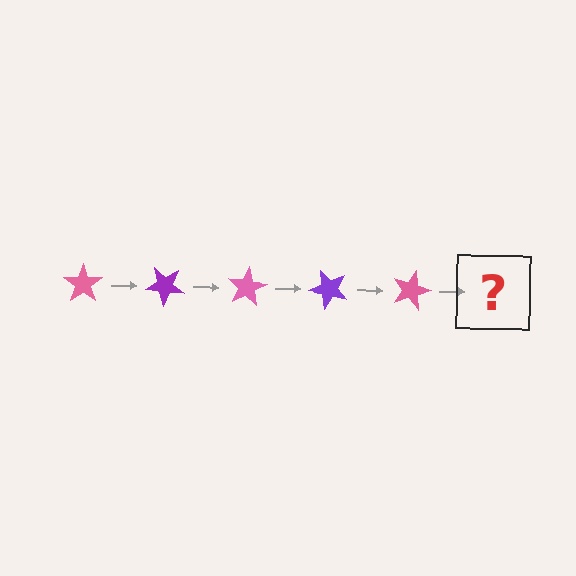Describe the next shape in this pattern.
It should be a purple star, rotated 200 degrees from the start.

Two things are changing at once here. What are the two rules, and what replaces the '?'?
The two rules are that it rotates 40 degrees each step and the color cycles through pink and purple. The '?' should be a purple star, rotated 200 degrees from the start.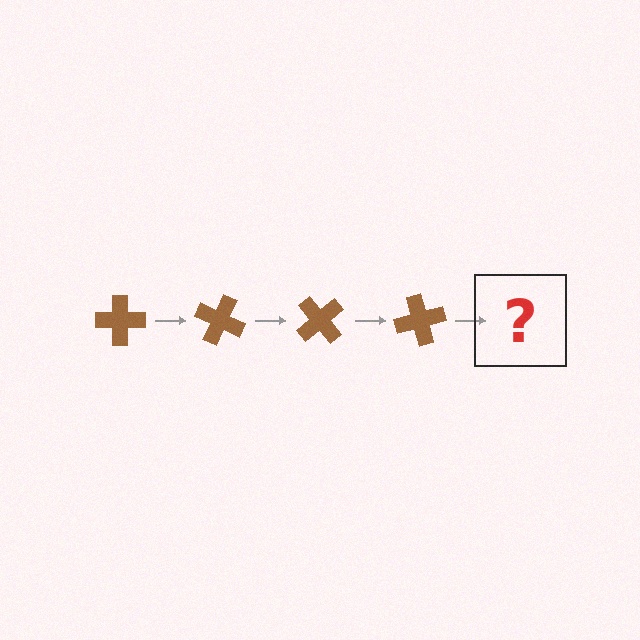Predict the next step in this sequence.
The next step is a brown cross rotated 100 degrees.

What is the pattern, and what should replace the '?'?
The pattern is that the cross rotates 25 degrees each step. The '?' should be a brown cross rotated 100 degrees.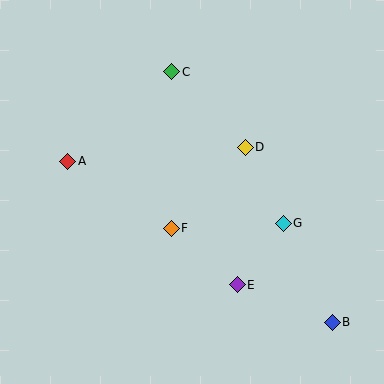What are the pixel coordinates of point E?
Point E is at (237, 285).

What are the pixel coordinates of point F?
Point F is at (171, 228).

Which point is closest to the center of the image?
Point F at (171, 228) is closest to the center.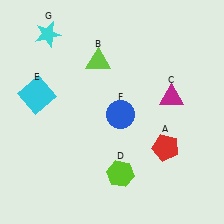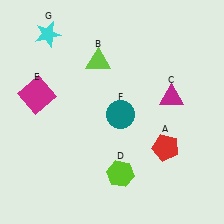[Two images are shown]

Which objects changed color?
E changed from cyan to magenta. F changed from blue to teal.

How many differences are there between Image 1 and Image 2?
There are 2 differences between the two images.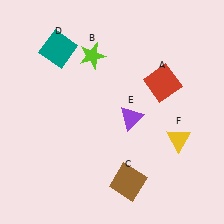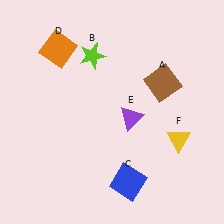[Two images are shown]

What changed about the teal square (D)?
In Image 1, D is teal. In Image 2, it changed to orange.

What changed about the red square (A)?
In Image 1, A is red. In Image 2, it changed to brown.